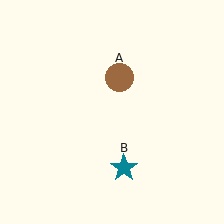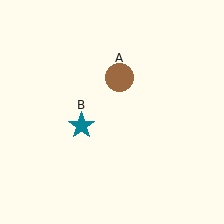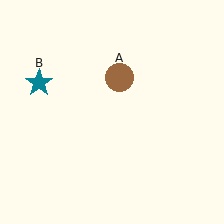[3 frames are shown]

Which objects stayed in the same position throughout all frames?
Brown circle (object A) remained stationary.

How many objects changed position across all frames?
1 object changed position: teal star (object B).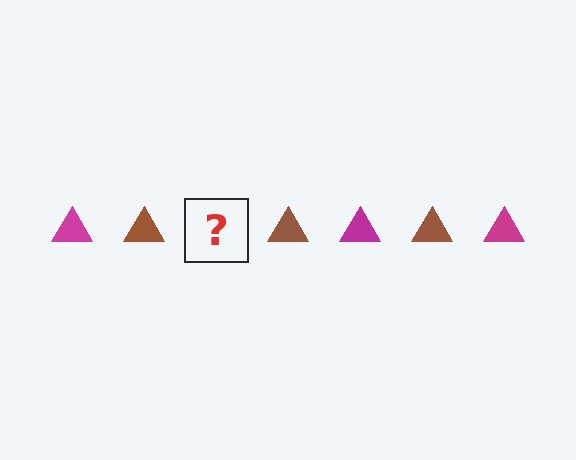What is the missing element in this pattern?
The missing element is a magenta triangle.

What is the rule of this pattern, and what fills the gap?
The rule is that the pattern cycles through magenta, brown triangles. The gap should be filled with a magenta triangle.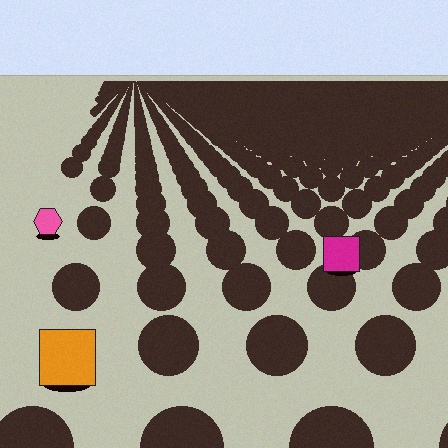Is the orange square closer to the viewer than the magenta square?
Yes. The orange square is closer — you can tell from the texture gradient: the ground texture is coarser near it.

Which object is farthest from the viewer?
The pink hexagon is farthest from the viewer. It appears smaller and the ground texture around it is denser.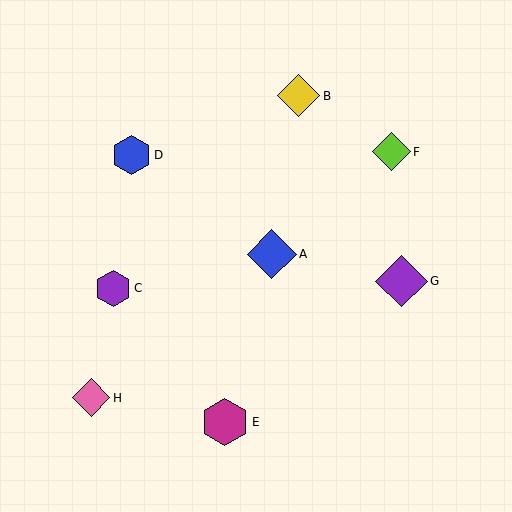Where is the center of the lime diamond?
The center of the lime diamond is at (391, 152).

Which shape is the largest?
The purple diamond (labeled G) is the largest.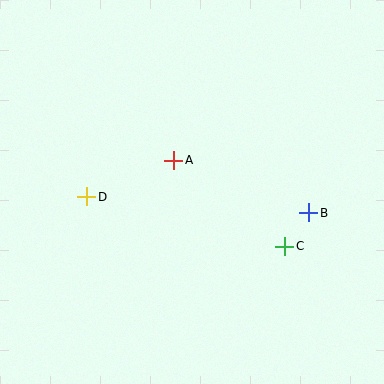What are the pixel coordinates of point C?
Point C is at (285, 247).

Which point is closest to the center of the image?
Point A at (174, 160) is closest to the center.